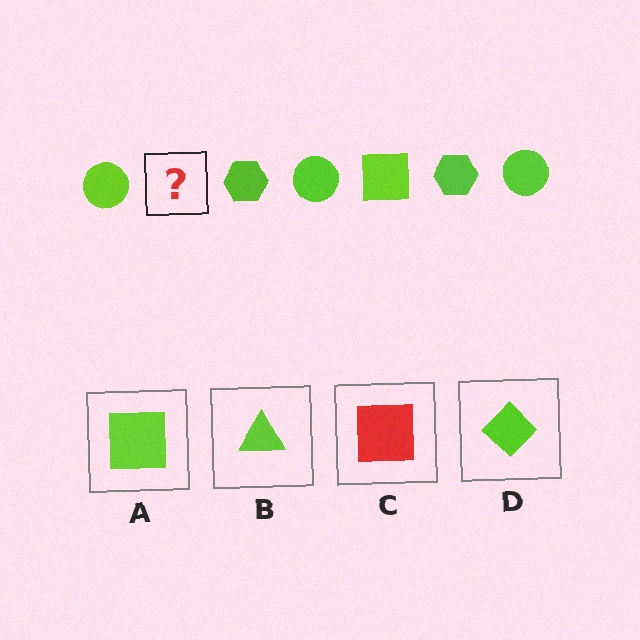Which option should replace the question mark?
Option A.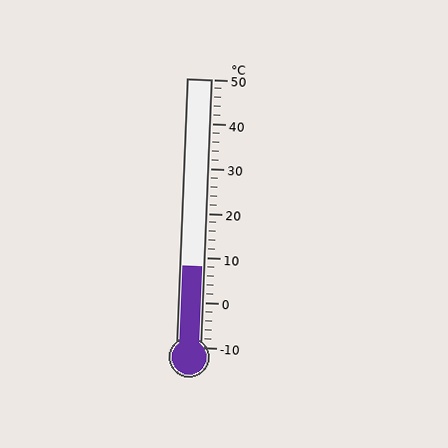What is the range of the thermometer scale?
The thermometer scale ranges from -10°C to 50°C.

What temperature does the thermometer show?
The thermometer shows approximately 8°C.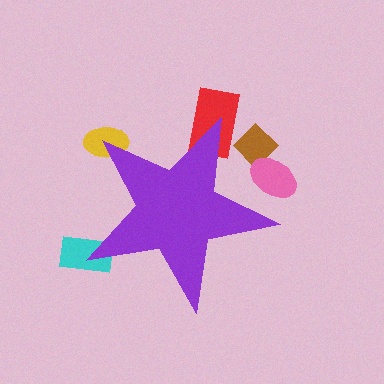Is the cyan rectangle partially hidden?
Yes, the cyan rectangle is partially hidden behind the purple star.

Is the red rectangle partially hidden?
Yes, the red rectangle is partially hidden behind the purple star.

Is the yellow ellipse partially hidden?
Yes, the yellow ellipse is partially hidden behind the purple star.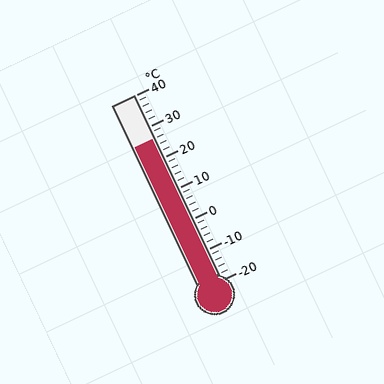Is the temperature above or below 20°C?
The temperature is above 20°C.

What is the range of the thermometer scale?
The thermometer scale ranges from -20°C to 40°C.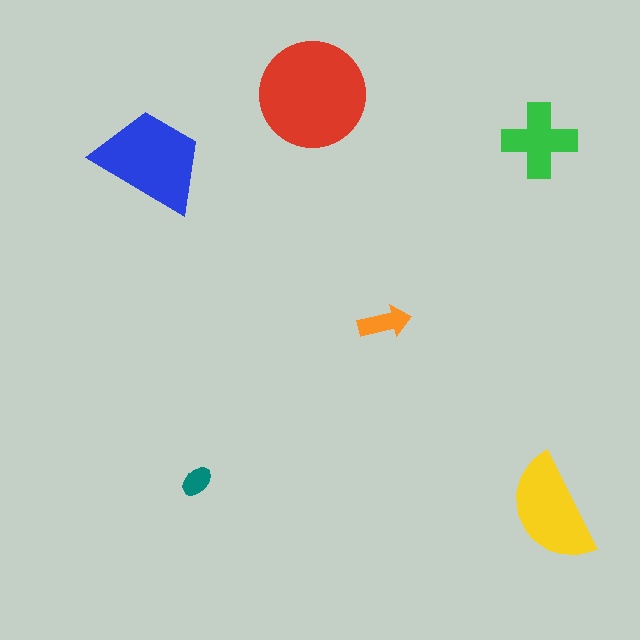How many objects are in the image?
There are 6 objects in the image.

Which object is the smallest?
The teal ellipse.